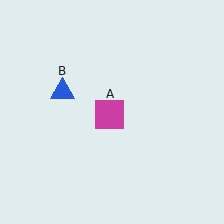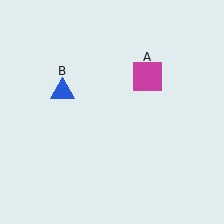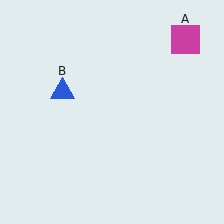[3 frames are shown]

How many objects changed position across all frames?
1 object changed position: magenta square (object A).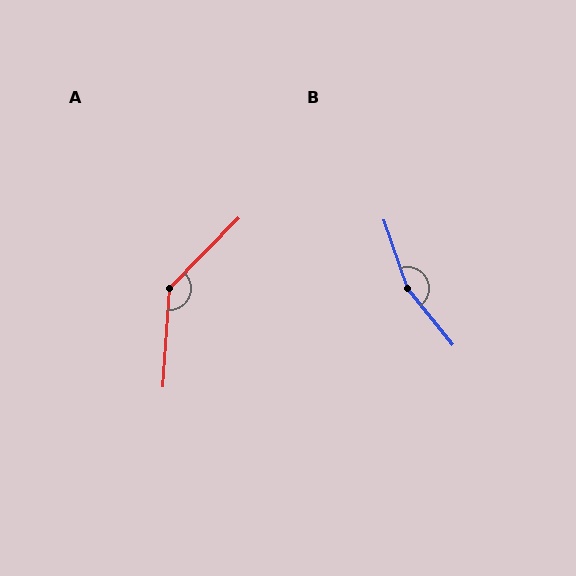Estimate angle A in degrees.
Approximately 139 degrees.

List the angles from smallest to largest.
A (139°), B (161°).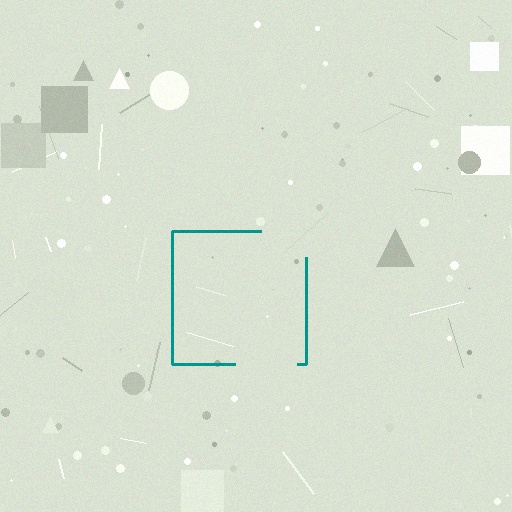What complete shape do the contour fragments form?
The contour fragments form a square.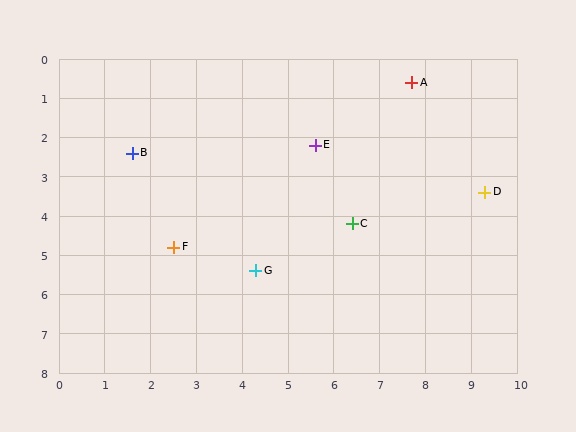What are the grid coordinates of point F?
Point F is at approximately (2.5, 4.8).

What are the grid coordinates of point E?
Point E is at approximately (5.6, 2.2).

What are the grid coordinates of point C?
Point C is at approximately (6.4, 4.2).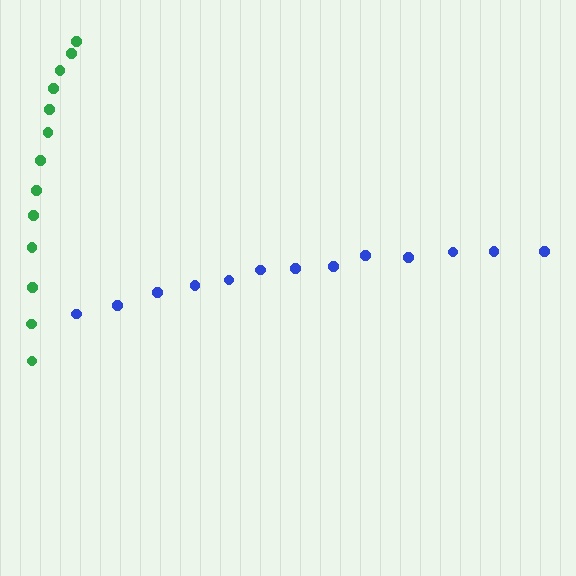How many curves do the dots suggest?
There are 2 distinct paths.